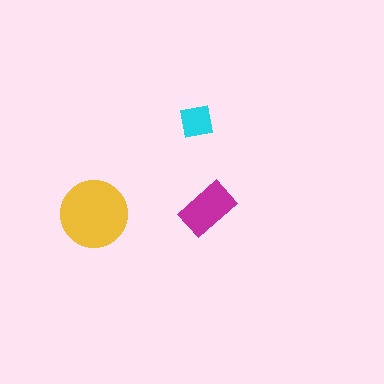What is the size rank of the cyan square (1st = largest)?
3rd.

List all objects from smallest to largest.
The cyan square, the magenta rectangle, the yellow circle.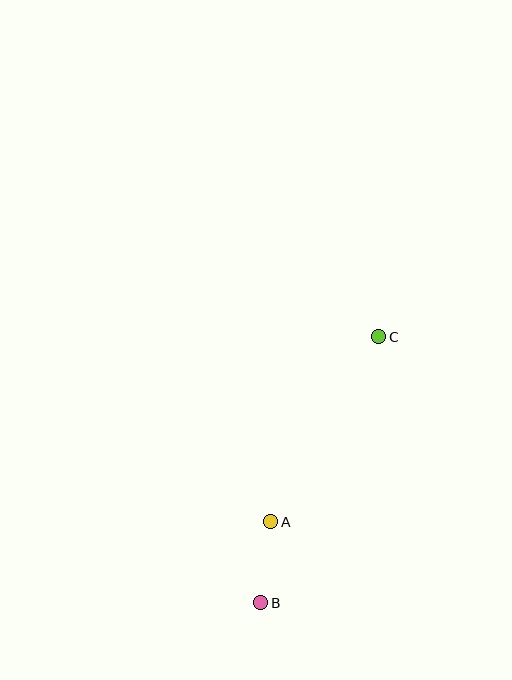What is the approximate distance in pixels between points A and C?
The distance between A and C is approximately 214 pixels.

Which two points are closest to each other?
Points A and B are closest to each other.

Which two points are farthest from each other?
Points B and C are farthest from each other.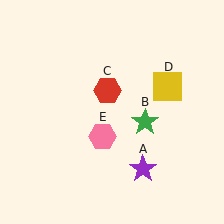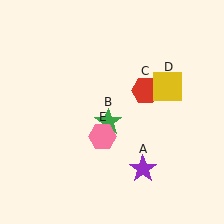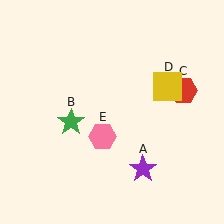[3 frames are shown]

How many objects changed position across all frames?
2 objects changed position: green star (object B), red hexagon (object C).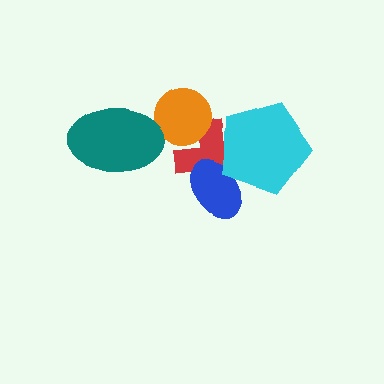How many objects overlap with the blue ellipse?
2 objects overlap with the blue ellipse.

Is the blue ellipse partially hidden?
Yes, it is partially covered by another shape.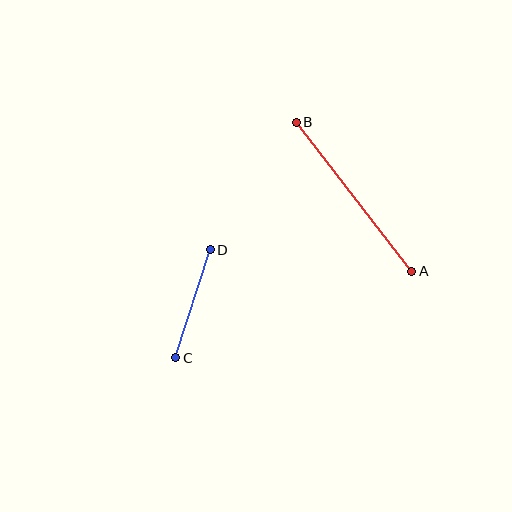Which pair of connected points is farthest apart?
Points A and B are farthest apart.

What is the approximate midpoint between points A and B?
The midpoint is at approximately (354, 197) pixels.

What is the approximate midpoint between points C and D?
The midpoint is at approximately (193, 304) pixels.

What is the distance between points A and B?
The distance is approximately 189 pixels.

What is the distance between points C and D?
The distance is approximately 113 pixels.